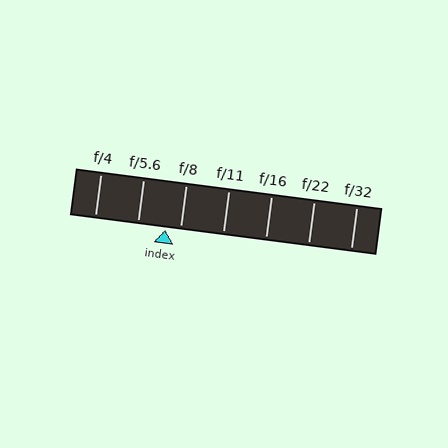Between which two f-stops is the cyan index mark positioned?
The index mark is between f/5.6 and f/8.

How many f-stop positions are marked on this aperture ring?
There are 7 f-stop positions marked.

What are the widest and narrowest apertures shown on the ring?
The widest aperture shown is f/4 and the narrowest is f/32.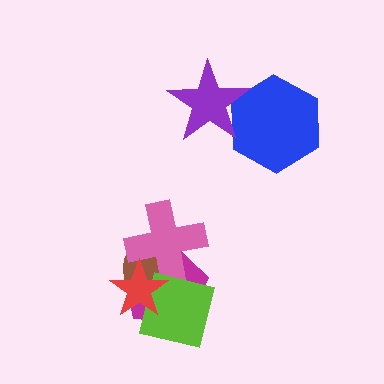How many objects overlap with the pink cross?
3 objects overlap with the pink cross.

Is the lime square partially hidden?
Yes, it is partially covered by another shape.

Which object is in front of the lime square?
The red star is in front of the lime square.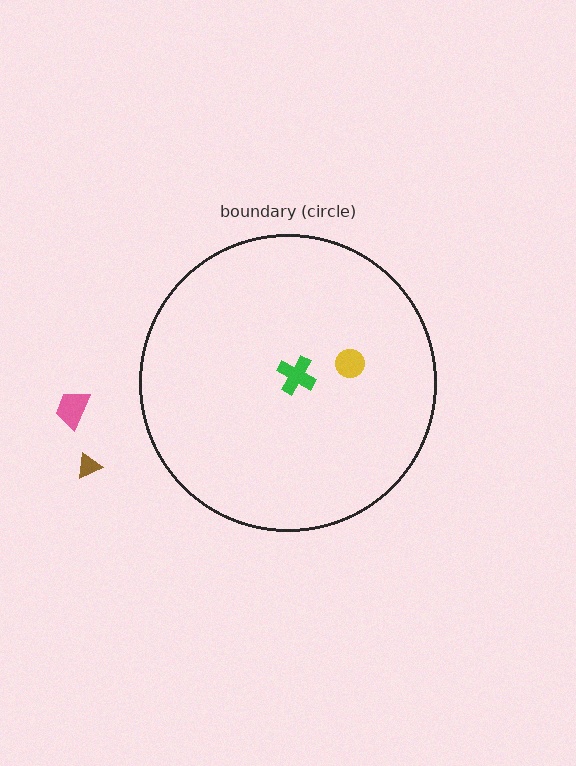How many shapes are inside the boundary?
2 inside, 2 outside.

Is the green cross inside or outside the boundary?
Inside.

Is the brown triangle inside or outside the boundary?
Outside.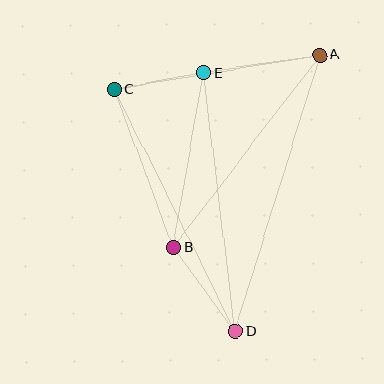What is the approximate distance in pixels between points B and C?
The distance between B and C is approximately 169 pixels.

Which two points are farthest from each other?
Points A and D are farthest from each other.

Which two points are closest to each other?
Points C and E are closest to each other.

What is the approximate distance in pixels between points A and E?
The distance between A and E is approximately 118 pixels.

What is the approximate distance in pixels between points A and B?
The distance between A and B is approximately 242 pixels.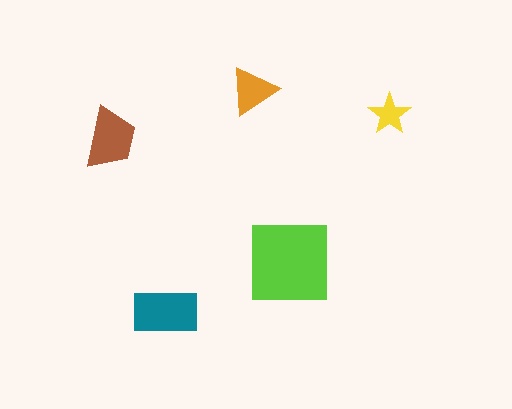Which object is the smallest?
The yellow star.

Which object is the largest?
The lime square.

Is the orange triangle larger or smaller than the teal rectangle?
Smaller.